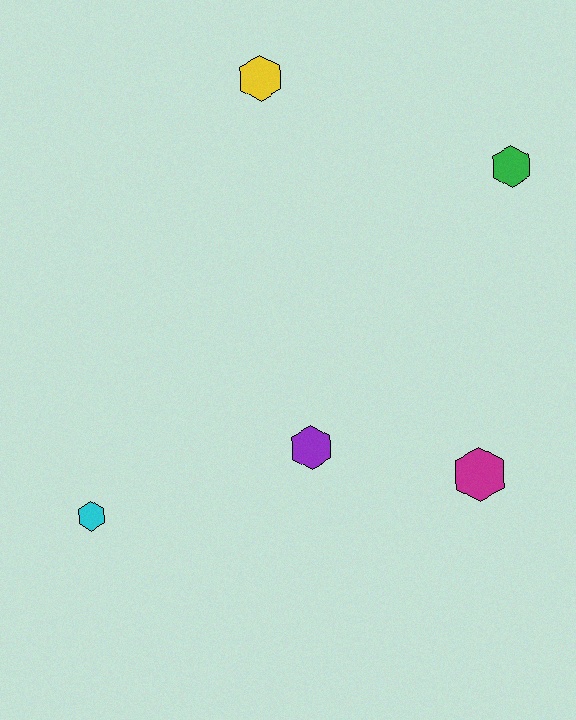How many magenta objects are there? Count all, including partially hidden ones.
There is 1 magenta object.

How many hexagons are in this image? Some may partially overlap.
There are 5 hexagons.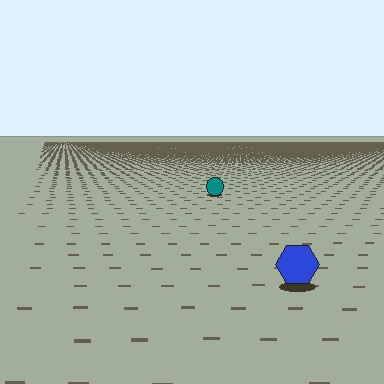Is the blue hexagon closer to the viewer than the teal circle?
Yes. The blue hexagon is closer — you can tell from the texture gradient: the ground texture is coarser near it.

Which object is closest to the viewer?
The blue hexagon is closest. The texture marks near it are larger and more spread out.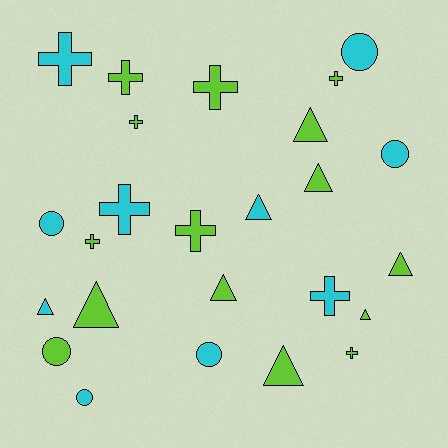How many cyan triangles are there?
There are 2 cyan triangles.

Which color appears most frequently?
Lime, with 15 objects.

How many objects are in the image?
There are 25 objects.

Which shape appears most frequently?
Cross, with 10 objects.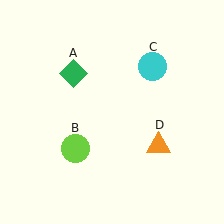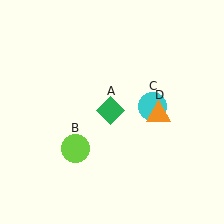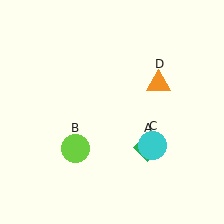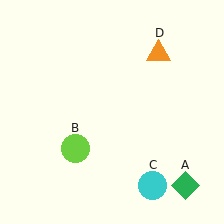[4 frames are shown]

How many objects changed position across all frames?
3 objects changed position: green diamond (object A), cyan circle (object C), orange triangle (object D).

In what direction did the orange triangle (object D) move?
The orange triangle (object D) moved up.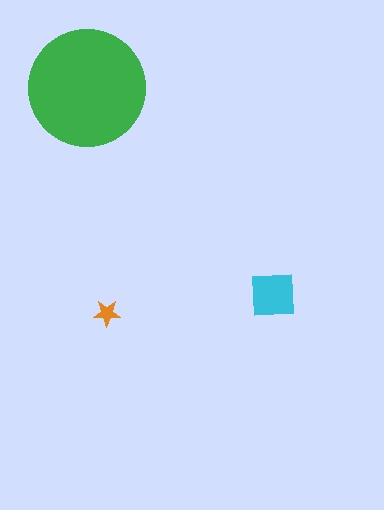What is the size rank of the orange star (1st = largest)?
3rd.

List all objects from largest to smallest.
The green circle, the cyan square, the orange star.